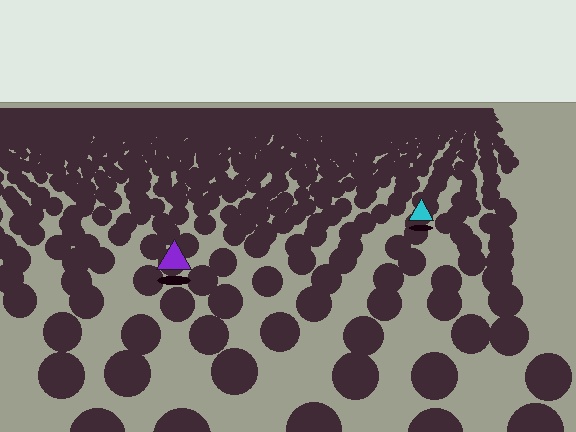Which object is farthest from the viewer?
The cyan triangle is farthest from the viewer. It appears smaller and the ground texture around it is denser.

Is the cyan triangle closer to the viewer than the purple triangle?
No. The purple triangle is closer — you can tell from the texture gradient: the ground texture is coarser near it.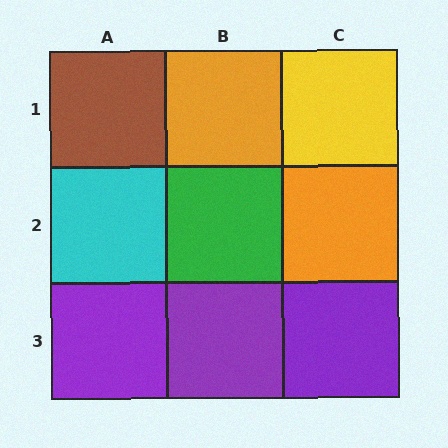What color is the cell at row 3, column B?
Purple.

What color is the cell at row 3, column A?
Purple.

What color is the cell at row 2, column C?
Orange.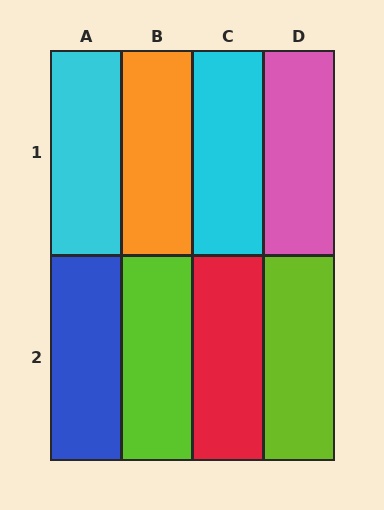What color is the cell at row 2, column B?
Lime.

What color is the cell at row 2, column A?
Blue.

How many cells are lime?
2 cells are lime.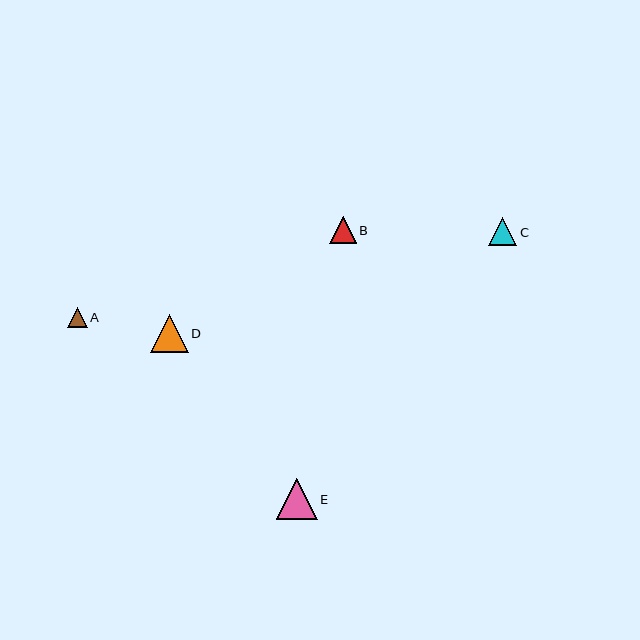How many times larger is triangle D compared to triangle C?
Triangle D is approximately 1.4 times the size of triangle C.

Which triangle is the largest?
Triangle E is the largest with a size of approximately 40 pixels.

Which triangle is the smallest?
Triangle A is the smallest with a size of approximately 20 pixels.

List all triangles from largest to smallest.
From largest to smallest: E, D, C, B, A.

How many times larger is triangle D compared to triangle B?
Triangle D is approximately 1.4 times the size of triangle B.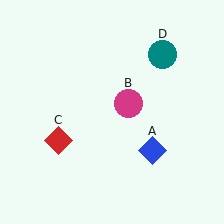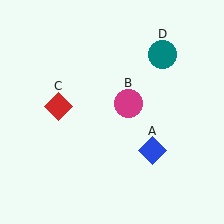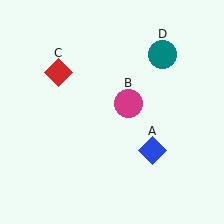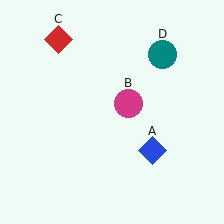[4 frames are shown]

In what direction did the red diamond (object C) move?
The red diamond (object C) moved up.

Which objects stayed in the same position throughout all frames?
Blue diamond (object A) and magenta circle (object B) and teal circle (object D) remained stationary.